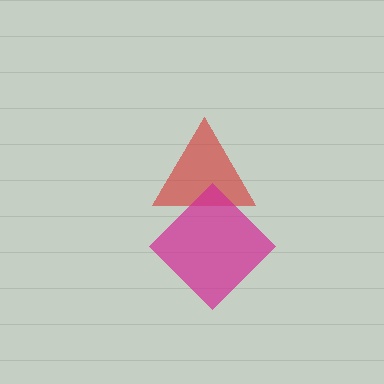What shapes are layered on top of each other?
The layered shapes are: a red triangle, a magenta diamond.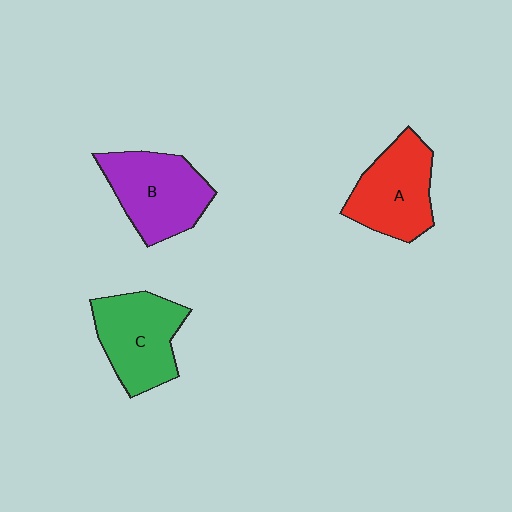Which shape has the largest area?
Shape B (purple).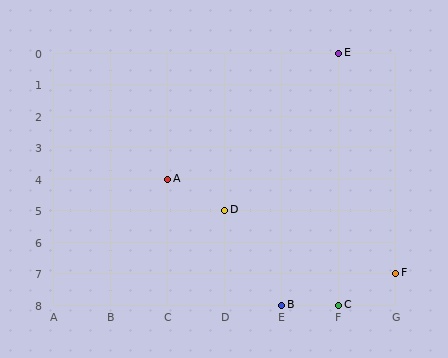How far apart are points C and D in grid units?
Points C and D are 2 columns and 3 rows apart (about 3.6 grid units diagonally).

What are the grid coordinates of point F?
Point F is at grid coordinates (G, 7).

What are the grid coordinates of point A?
Point A is at grid coordinates (C, 4).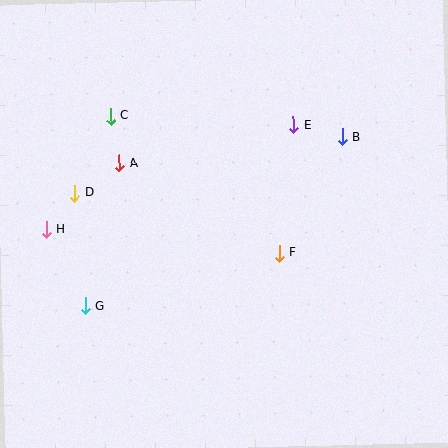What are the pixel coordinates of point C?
Point C is at (110, 116).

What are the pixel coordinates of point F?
Point F is at (279, 253).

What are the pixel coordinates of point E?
Point E is at (293, 125).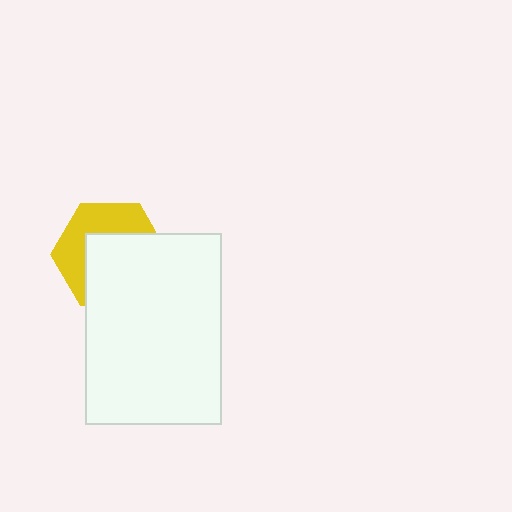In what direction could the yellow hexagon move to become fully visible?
The yellow hexagon could move toward the upper-left. That would shift it out from behind the white rectangle entirely.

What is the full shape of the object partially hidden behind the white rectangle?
The partially hidden object is a yellow hexagon.